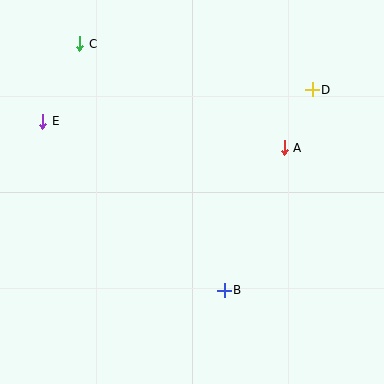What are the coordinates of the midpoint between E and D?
The midpoint between E and D is at (177, 105).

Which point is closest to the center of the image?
Point A at (284, 148) is closest to the center.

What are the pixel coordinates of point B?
Point B is at (224, 290).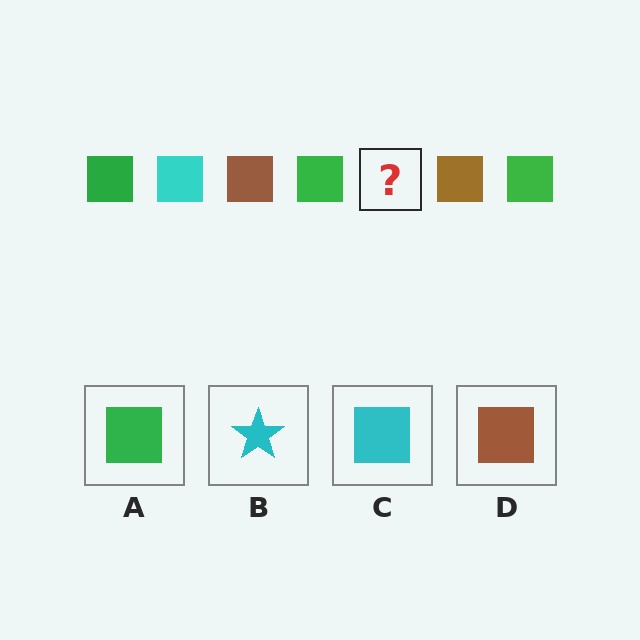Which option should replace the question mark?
Option C.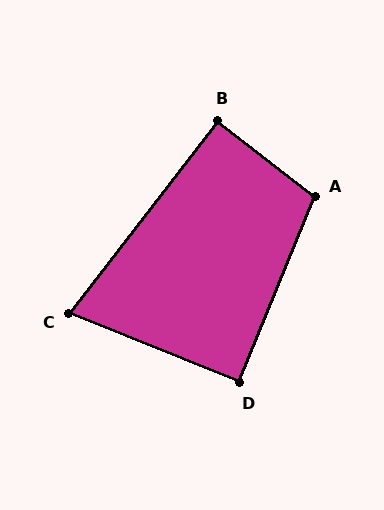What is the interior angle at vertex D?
Approximately 90 degrees (approximately right).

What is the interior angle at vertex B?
Approximately 90 degrees (approximately right).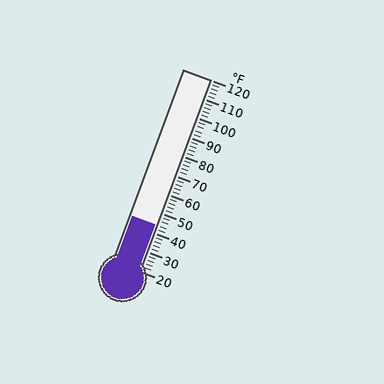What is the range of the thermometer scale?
The thermometer scale ranges from 20°F to 120°F.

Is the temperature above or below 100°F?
The temperature is below 100°F.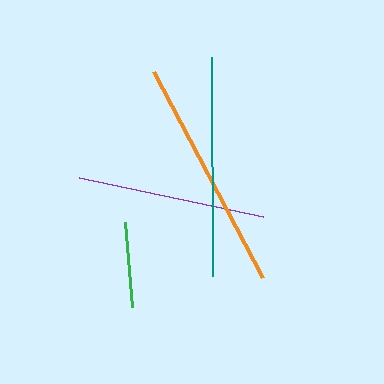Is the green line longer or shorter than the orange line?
The orange line is longer than the green line.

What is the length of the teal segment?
The teal segment is approximately 219 pixels long.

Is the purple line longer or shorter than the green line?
The purple line is longer than the green line.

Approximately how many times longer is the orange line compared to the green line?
The orange line is approximately 2.8 times the length of the green line.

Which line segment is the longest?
The orange line is the longest at approximately 233 pixels.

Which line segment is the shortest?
The green line is the shortest at approximately 85 pixels.